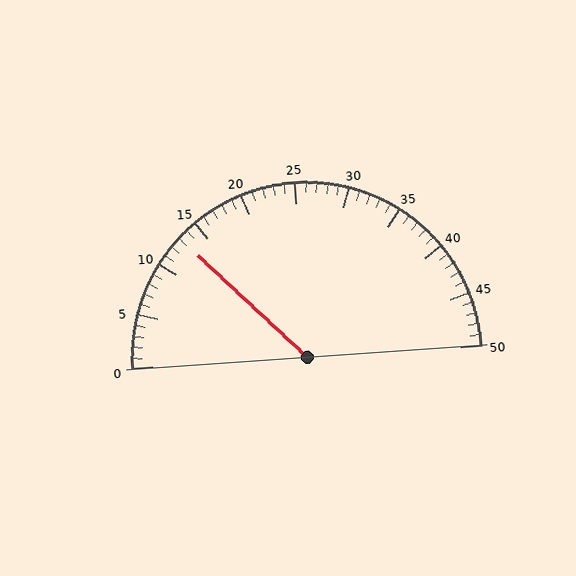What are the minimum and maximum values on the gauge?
The gauge ranges from 0 to 50.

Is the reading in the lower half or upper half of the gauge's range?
The reading is in the lower half of the range (0 to 50).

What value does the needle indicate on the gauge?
The needle indicates approximately 13.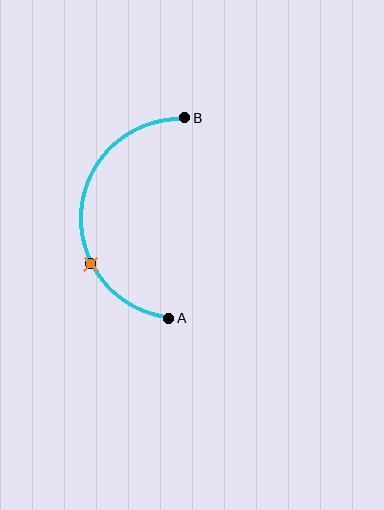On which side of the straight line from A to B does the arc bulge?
The arc bulges to the left of the straight line connecting A and B.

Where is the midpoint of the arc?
The arc midpoint is the point on the curve farthest from the straight line joining A and B. It sits to the left of that line.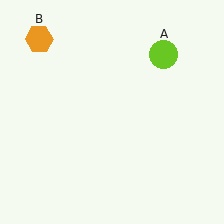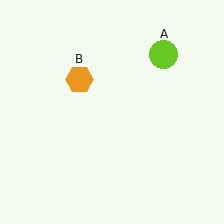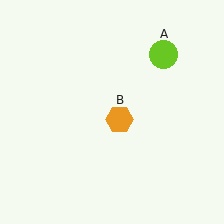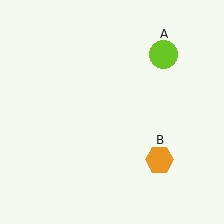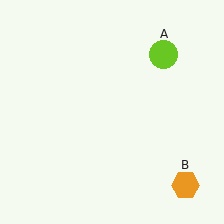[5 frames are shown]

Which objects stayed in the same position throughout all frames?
Lime circle (object A) remained stationary.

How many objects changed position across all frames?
1 object changed position: orange hexagon (object B).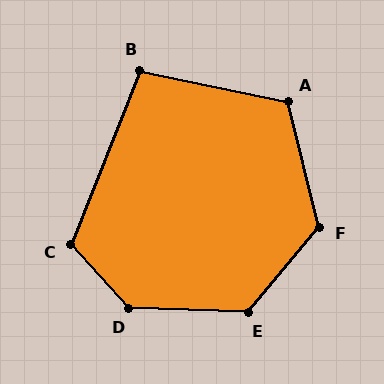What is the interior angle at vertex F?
Approximately 126 degrees (obtuse).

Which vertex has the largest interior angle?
D, at approximately 134 degrees.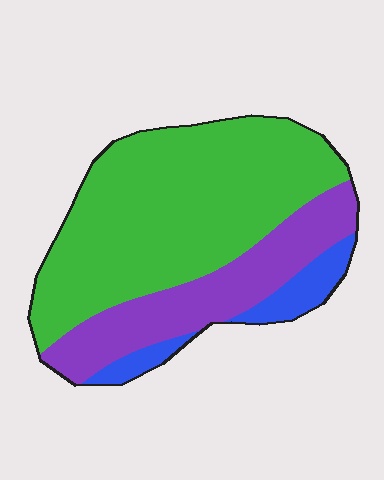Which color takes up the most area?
Green, at roughly 65%.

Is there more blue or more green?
Green.